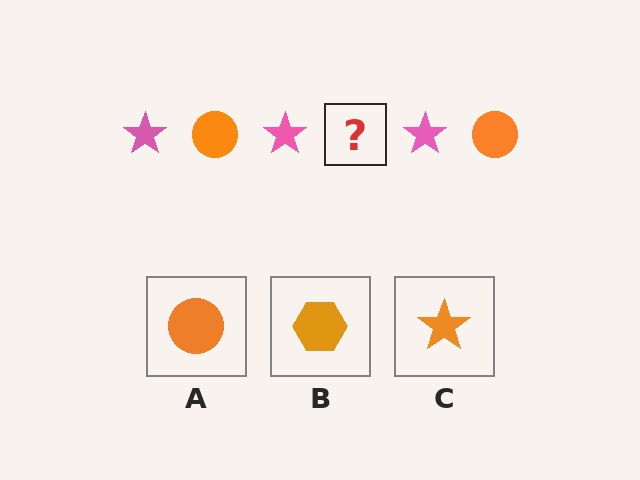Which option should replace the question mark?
Option A.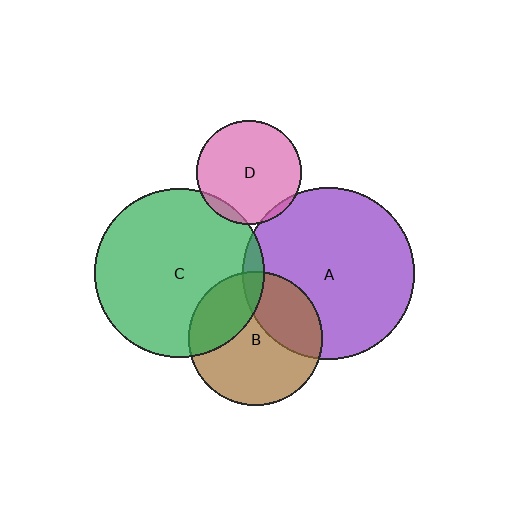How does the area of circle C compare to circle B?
Approximately 1.6 times.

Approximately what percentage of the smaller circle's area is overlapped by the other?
Approximately 5%.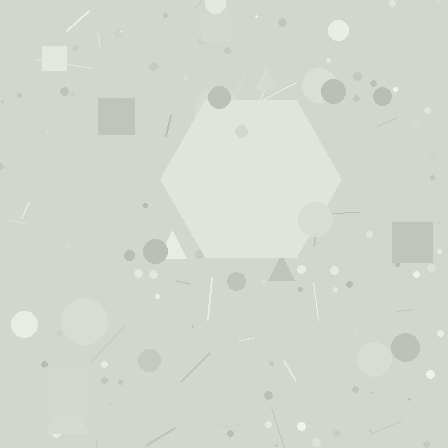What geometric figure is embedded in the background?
A hexagon is embedded in the background.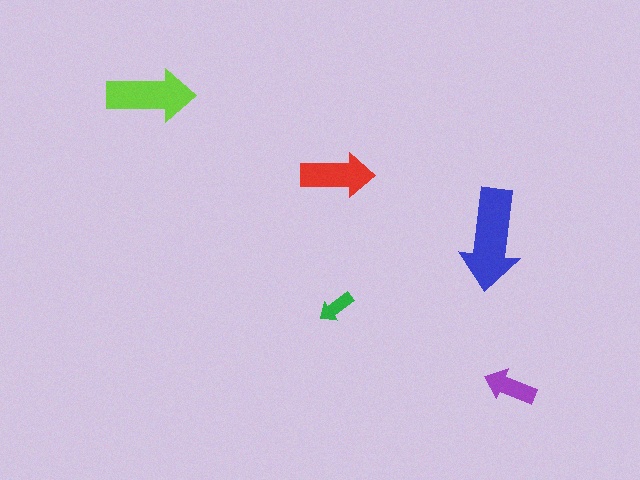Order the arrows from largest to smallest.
the blue one, the lime one, the red one, the purple one, the green one.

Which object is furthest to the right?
The purple arrow is rightmost.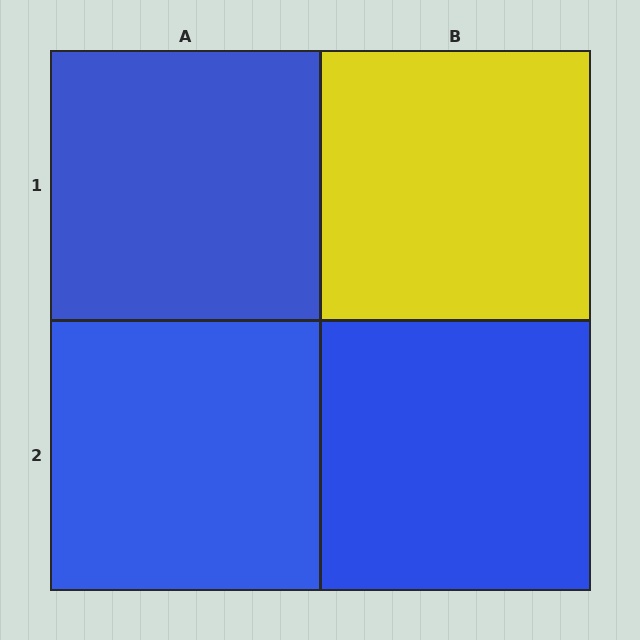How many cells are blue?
3 cells are blue.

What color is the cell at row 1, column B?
Yellow.